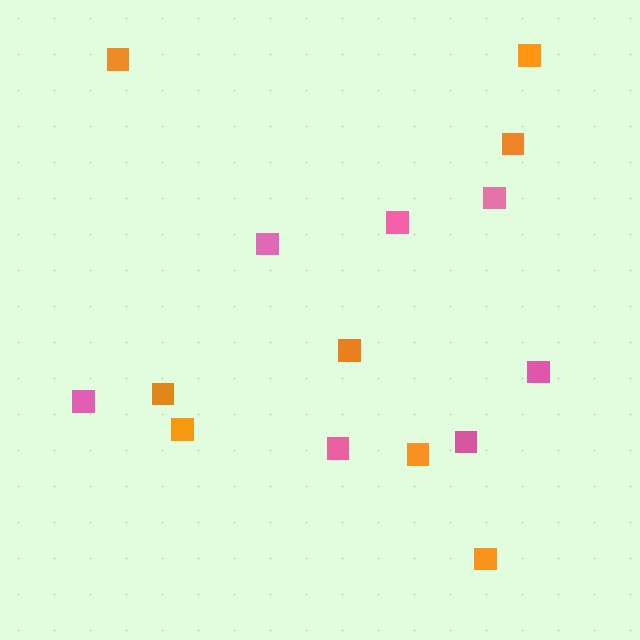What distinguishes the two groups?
There are 2 groups: one group of orange squares (8) and one group of pink squares (7).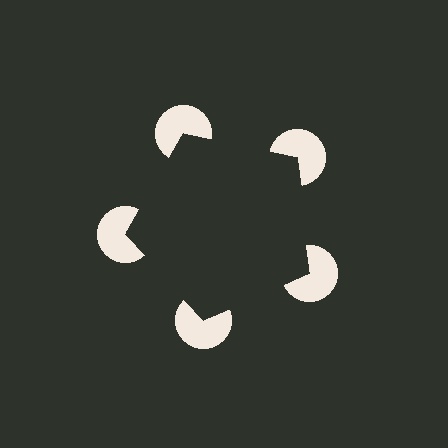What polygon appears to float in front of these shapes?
An illusory pentagon — its edges are inferred from the aligned wedge cuts in the pac-man discs, not physically drawn.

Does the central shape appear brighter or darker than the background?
It typically appears slightly darker than the background, even though no actual brightness change is drawn.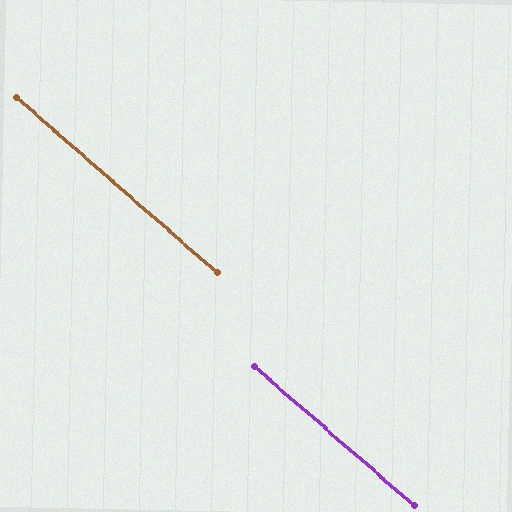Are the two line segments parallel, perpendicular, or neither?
Parallel — their directions differ by only 0.1°.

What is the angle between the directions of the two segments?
Approximately 0 degrees.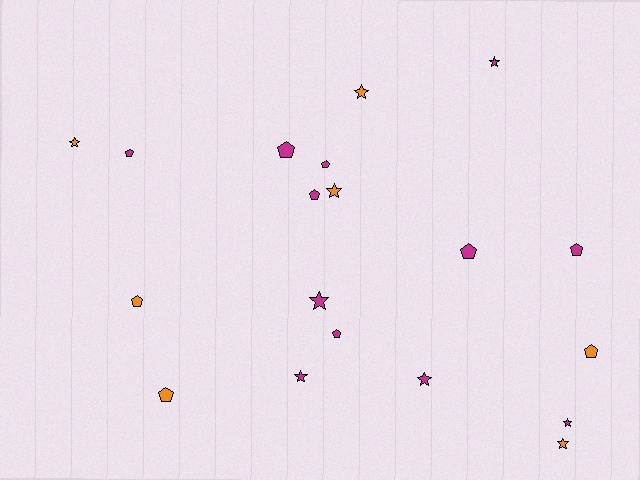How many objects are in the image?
There are 19 objects.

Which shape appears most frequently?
Pentagon, with 10 objects.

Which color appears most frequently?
Magenta, with 12 objects.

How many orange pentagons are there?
There are 3 orange pentagons.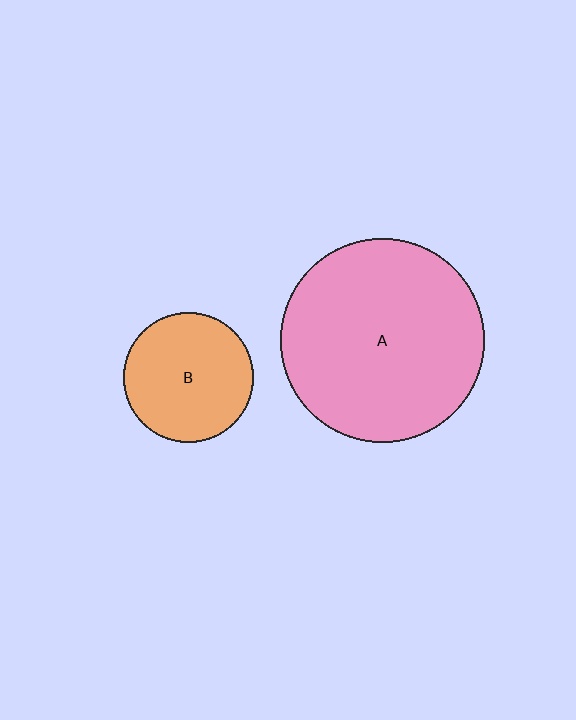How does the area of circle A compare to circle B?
Approximately 2.5 times.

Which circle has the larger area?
Circle A (pink).